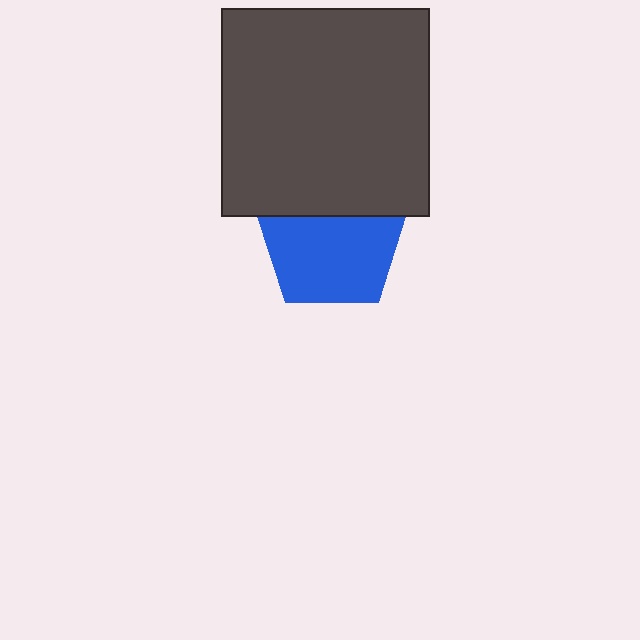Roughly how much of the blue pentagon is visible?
Most of it is visible (roughly 69%).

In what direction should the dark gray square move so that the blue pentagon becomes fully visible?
The dark gray square should move up. That is the shortest direction to clear the overlap and leave the blue pentagon fully visible.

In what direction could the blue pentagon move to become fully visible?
The blue pentagon could move down. That would shift it out from behind the dark gray square entirely.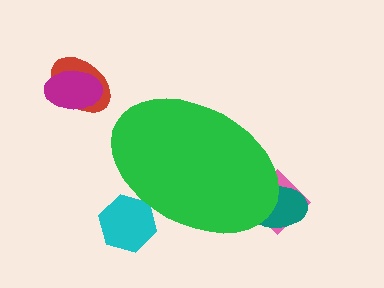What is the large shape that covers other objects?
A green ellipse.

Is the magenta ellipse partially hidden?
No, the magenta ellipse is fully visible.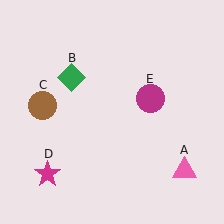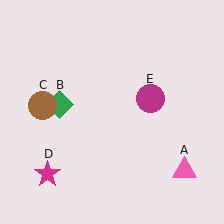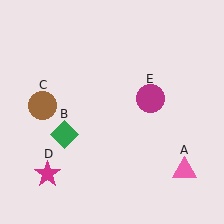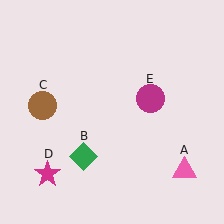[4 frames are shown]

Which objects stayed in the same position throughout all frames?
Pink triangle (object A) and brown circle (object C) and magenta star (object D) and magenta circle (object E) remained stationary.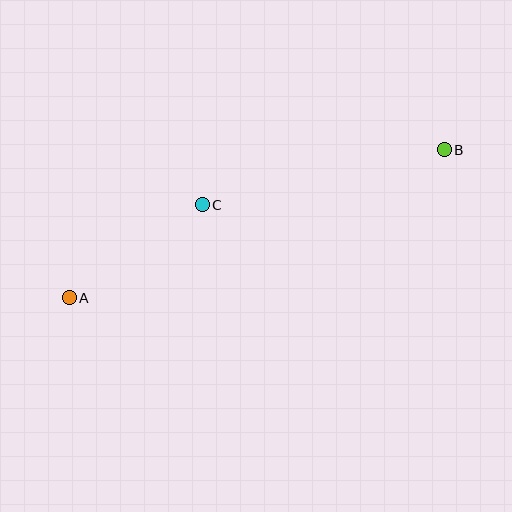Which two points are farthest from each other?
Points A and B are farthest from each other.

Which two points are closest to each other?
Points A and C are closest to each other.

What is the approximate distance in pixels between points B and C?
The distance between B and C is approximately 248 pixels.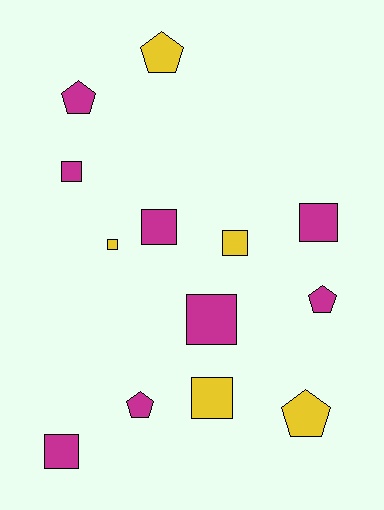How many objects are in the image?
There are 13 objects.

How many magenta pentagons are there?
There are 3 magenta pentagons.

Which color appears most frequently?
Magenta, with 8 objects.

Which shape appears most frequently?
Square, with 8 objects.